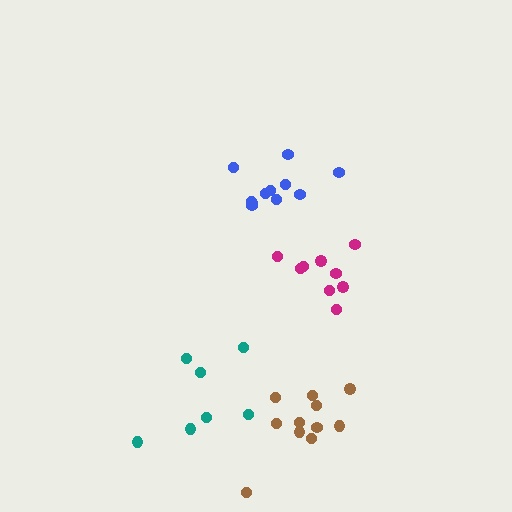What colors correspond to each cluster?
The clusters are colored: teal, magenta, blue, brown.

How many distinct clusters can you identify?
There are 4 distinct clusters.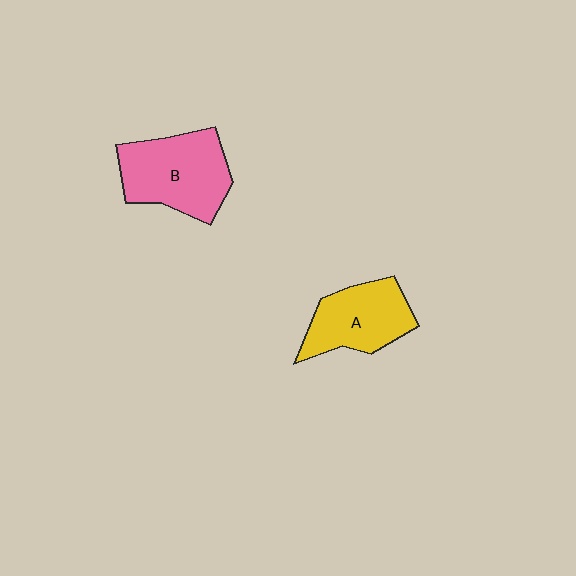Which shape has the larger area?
Shape B (pink).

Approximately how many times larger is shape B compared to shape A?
Approximately 1.3 times.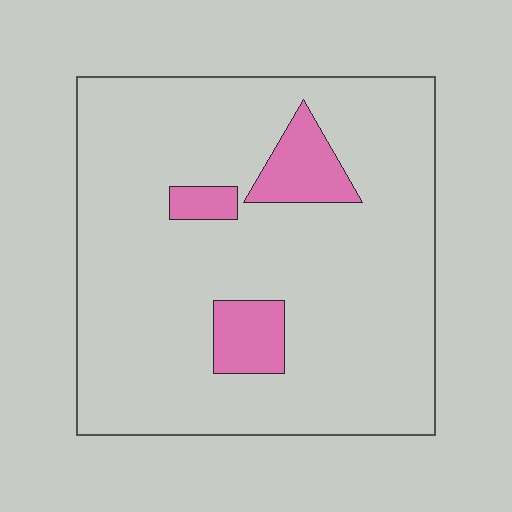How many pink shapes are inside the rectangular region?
3.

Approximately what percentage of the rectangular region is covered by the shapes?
Approximately 10%.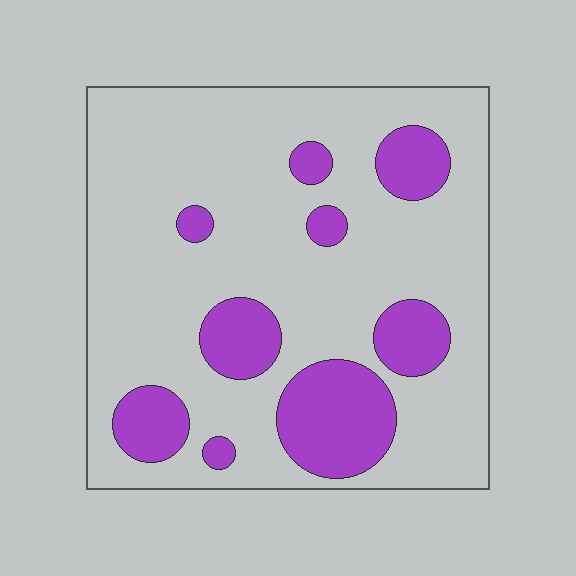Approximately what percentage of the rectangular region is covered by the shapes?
Approximately 20%.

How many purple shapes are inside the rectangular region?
9.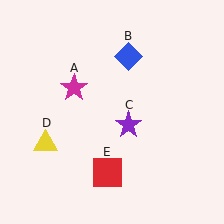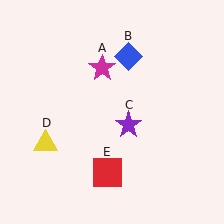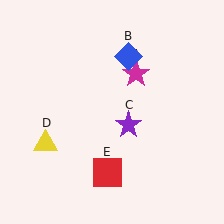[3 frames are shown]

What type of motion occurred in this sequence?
The magenta star (object A) rotated clockwise around the center of the scene.